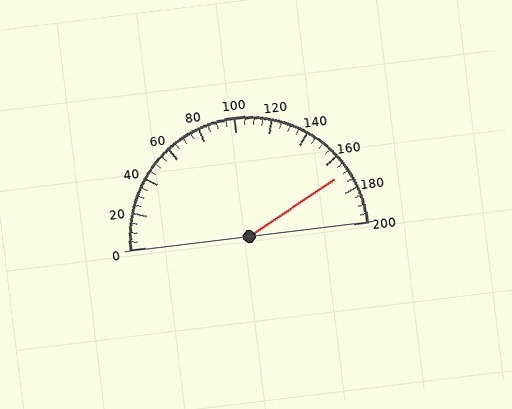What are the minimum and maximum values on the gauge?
The gauge ranges from 0 to 200.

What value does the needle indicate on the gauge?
The needle indicates approximately 170.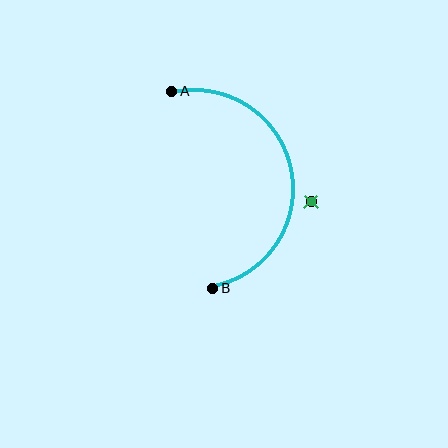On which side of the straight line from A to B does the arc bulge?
The arc bulges to the right of the straight line connecting A and B.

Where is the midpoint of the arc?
The arc midpoint is the point on the curve farthest from the straight line joining A and B. It sits to the right of that line.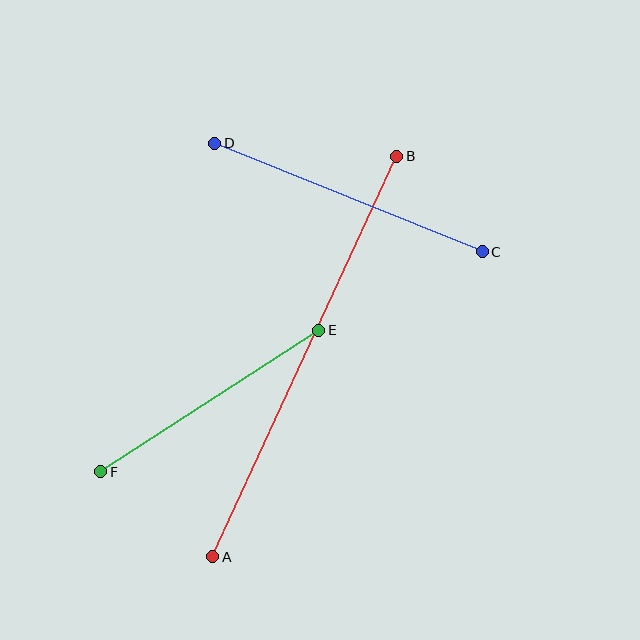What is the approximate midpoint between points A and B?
The midpoint is at approximately (305, 356) pixels.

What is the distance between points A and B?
The distance is approximately 441 pixels.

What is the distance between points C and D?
The distance is approximately 289 pixels.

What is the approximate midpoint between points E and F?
The midpoint is at approximately (210, 401) pixels.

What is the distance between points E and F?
The distance is approximately 260 pixels.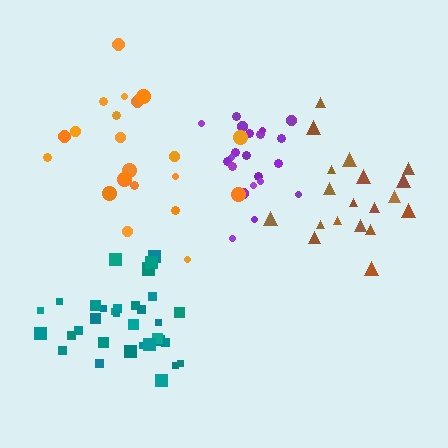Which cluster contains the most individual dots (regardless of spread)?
Teal (34).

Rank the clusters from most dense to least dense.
teal, purple, brown, orange.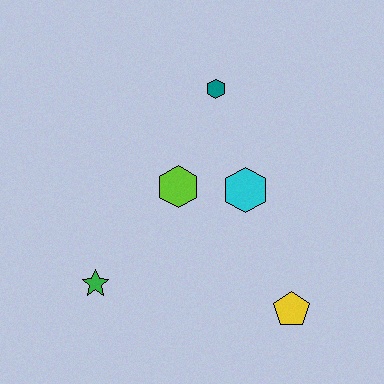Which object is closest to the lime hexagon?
The cyan hexagon is closest to the lime hexagon.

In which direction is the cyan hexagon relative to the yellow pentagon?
The cyan hexagon is above the yellow pentagon.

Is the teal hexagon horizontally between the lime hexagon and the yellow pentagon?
Yes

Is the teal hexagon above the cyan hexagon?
Yes